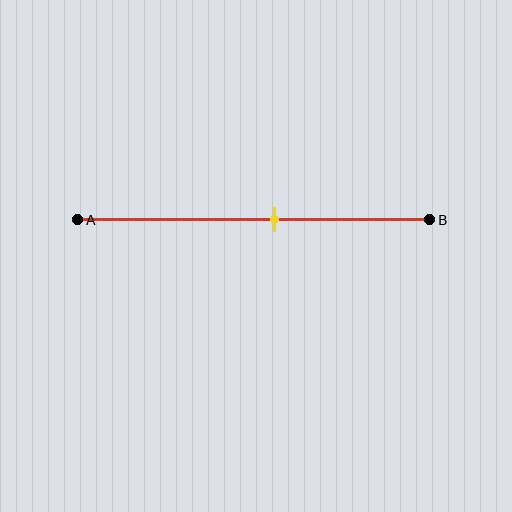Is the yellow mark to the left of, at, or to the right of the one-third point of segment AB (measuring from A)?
The yellow mark is to the right of the one-third point of segment AB.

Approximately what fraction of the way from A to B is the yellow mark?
The yellow mark is approximately 55% of the way from A to B.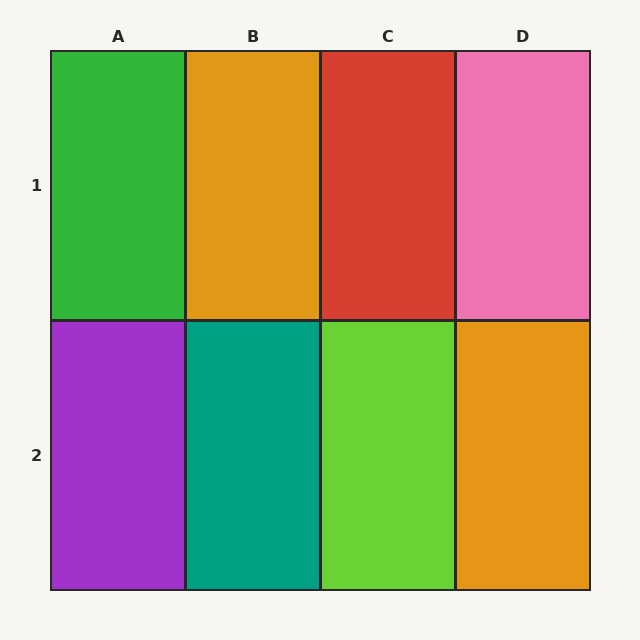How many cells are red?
1 cell is red.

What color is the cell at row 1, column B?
Orange.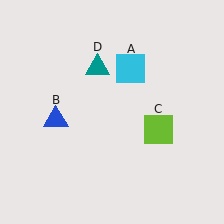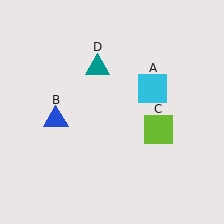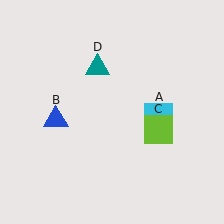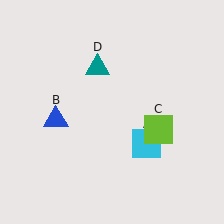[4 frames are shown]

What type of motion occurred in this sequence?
The cyan square (object A) rotated clockwise around the center of the scene.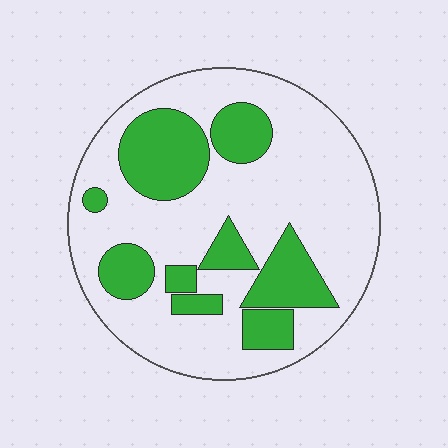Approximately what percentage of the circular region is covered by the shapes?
Approximately 30%.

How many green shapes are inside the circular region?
9.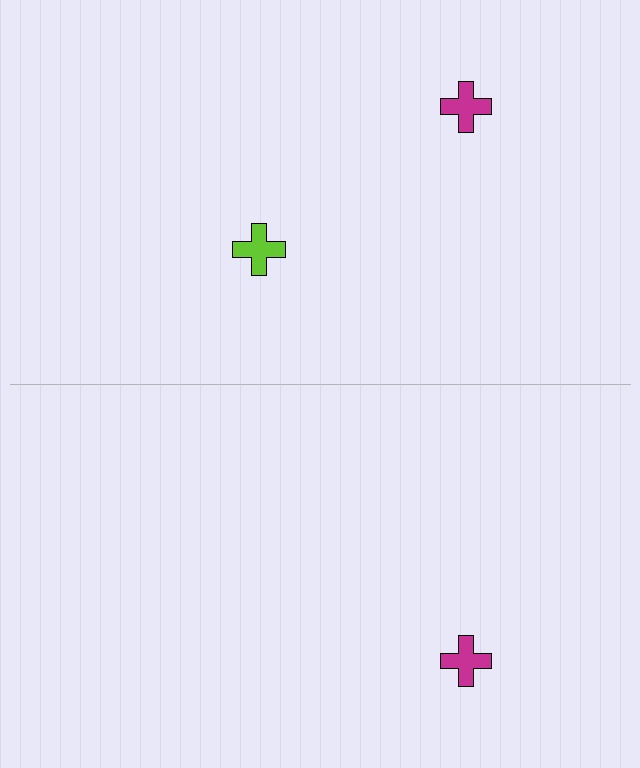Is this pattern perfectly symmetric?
No, the pattern is not perfectly symmetric. A lime cross is missing from the bottom side.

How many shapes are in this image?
There are 3 shapes in this image.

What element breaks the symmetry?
A lime cross is missing from the bottom side.